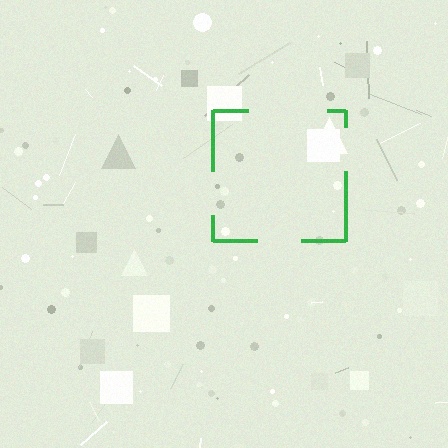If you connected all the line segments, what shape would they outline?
They would outline a square.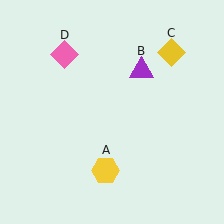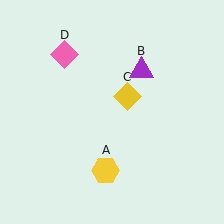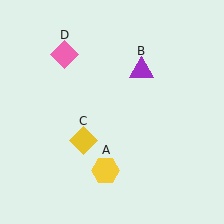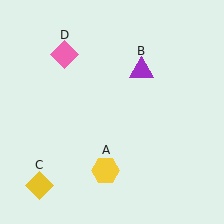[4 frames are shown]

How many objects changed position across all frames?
1 object changed position: yellow diamond (object C).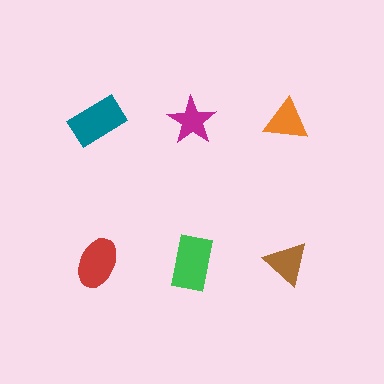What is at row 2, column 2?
A green rectangle.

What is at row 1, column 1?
A teal rectangle.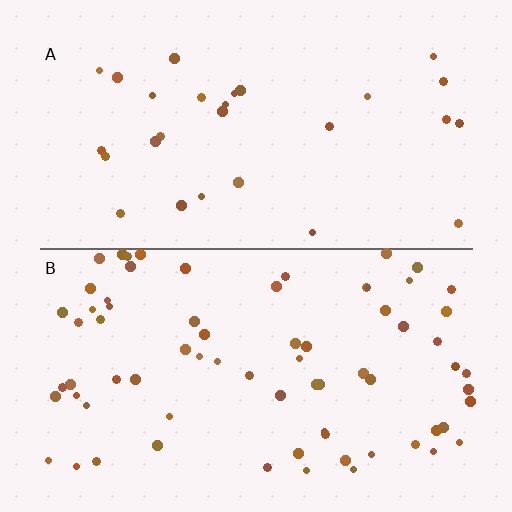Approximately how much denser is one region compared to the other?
Approximately 2.5× — region B over region A.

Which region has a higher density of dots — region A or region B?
B (the bottom).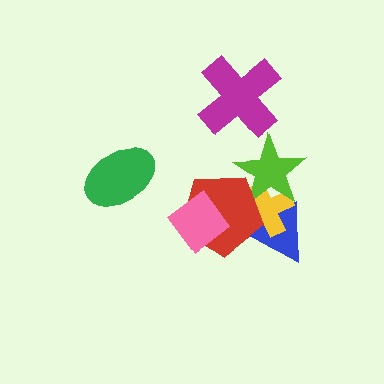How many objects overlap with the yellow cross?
3 objects overlap with the yellow cross.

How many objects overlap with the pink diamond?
1 object overlaps with the pink diamond.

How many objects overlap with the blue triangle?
3 objects overlap with the blue triangle.